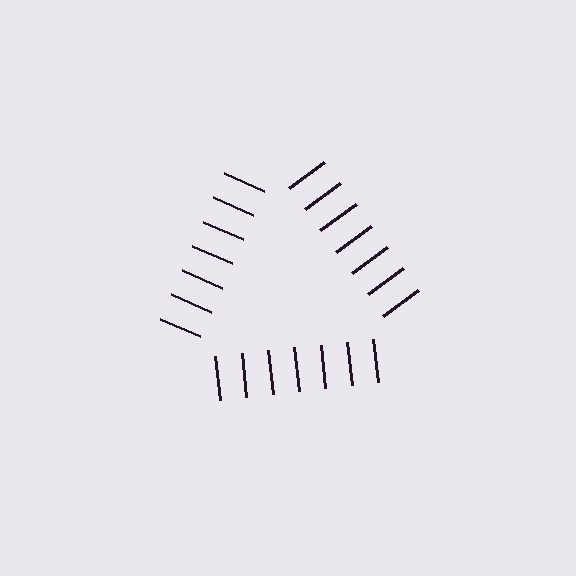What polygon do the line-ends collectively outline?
An illusory triangle — the line segments terminate on its edges but no continuous stroke is drawn.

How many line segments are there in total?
21 — 7 along each of the 3 edges.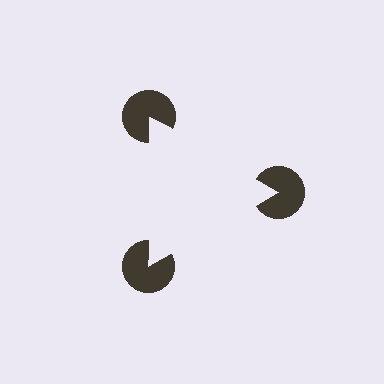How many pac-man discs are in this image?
There are 3 — one at each vertex of the illusory triangle.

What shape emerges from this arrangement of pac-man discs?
An illusory triangle — its edges are inferred from the aligned wedge cuts in the pac-man discs, not physically drawn.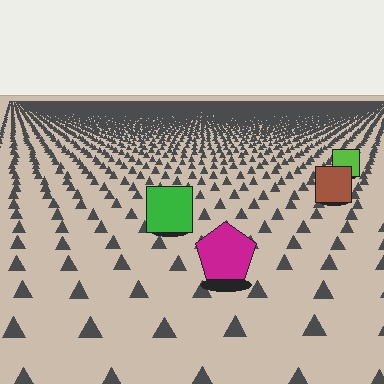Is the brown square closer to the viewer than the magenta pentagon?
No. The magenta pentagon is closer — you can tell from the texture gradient: the ground texture is coarser near it.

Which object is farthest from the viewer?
The lime square is farthest from the viewer. It appears smaller and the ground texture around it is denser.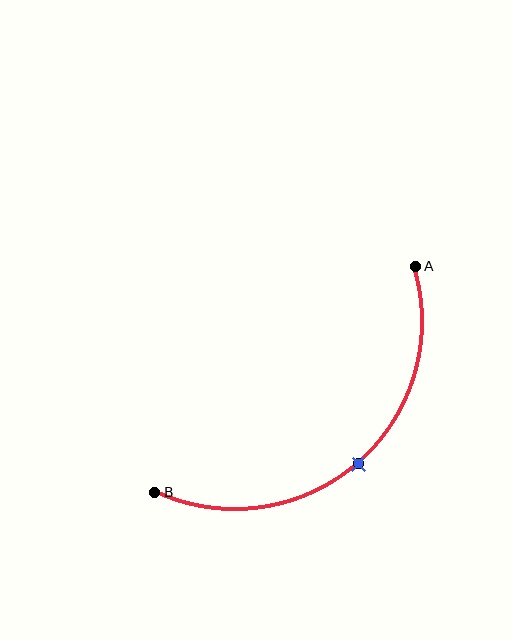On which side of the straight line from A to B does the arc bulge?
The arc bulges below and to the right of the straight line connecting A and B.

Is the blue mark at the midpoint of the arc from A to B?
Yes. The blue mark lies on the arc at equal arc-length from both A and B — it is the arc midpoint.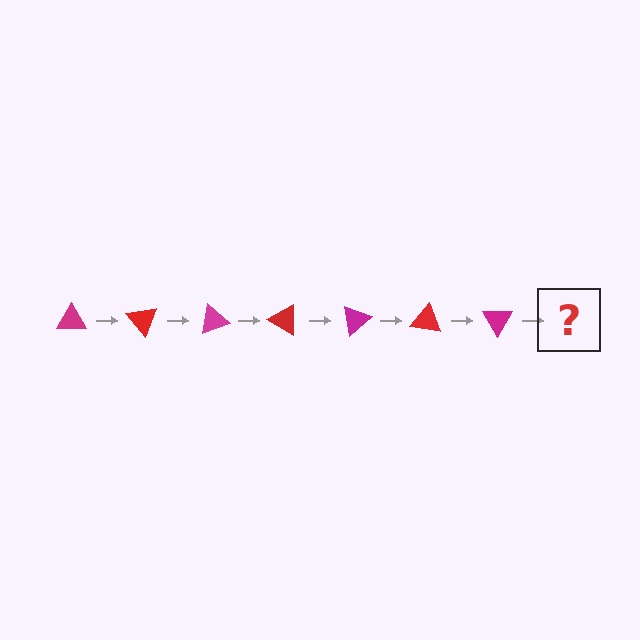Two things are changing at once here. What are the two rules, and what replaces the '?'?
The two rules are that it rotates 50 degrees each step and the color cycles through magenta and red. The '?' should be a red triangle, rotated 350 degrees from the start.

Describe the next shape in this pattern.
It should be a red triangle, rotated 350 degrees from the start.